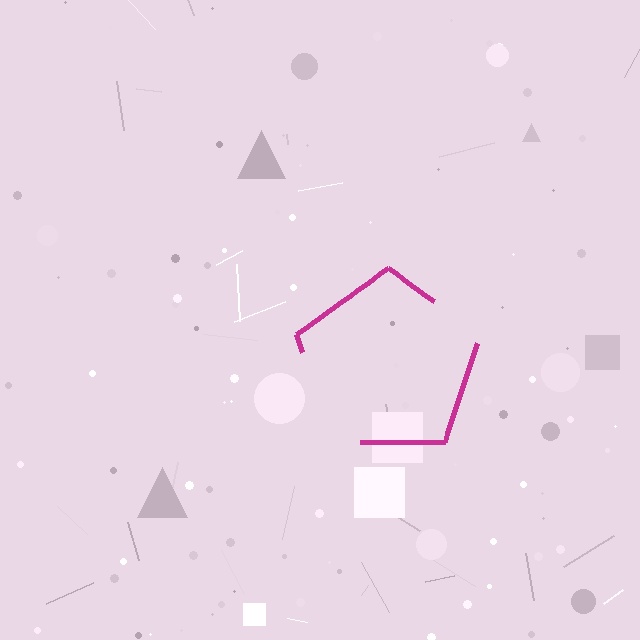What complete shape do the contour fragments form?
The contour fragments form a pentagon.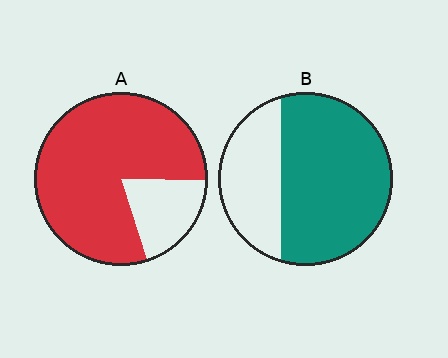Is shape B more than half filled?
Yes.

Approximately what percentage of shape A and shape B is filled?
A is approximately 80% and B is approximately 70%.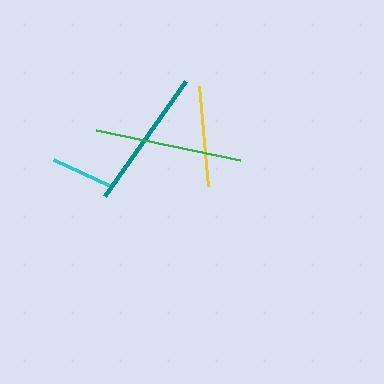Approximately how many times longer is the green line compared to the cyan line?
The green line is approximately 2.4 times the length of the cyan line.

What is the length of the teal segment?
The teal segment is approximately 141 pixels long.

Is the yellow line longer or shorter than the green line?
The green line is longer than the yellow line.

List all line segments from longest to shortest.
From longest to shortest: green, teal, yellow, cyan.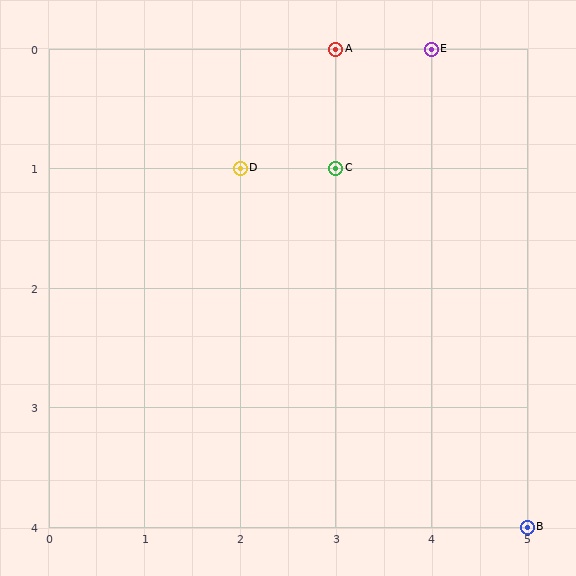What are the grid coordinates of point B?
Point B is at grid coordinates (5, 4).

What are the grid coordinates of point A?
Point A is at grid coordinates (3, 0).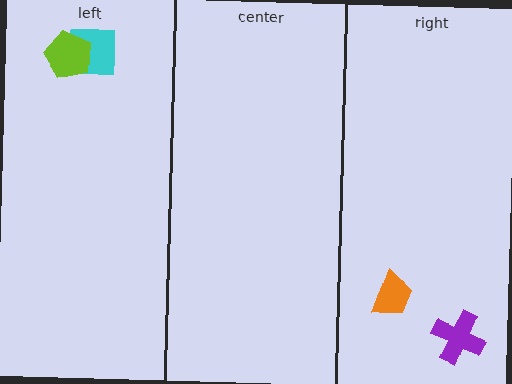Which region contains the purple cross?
The right region.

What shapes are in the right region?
The purple cross, the orange trapezoid.